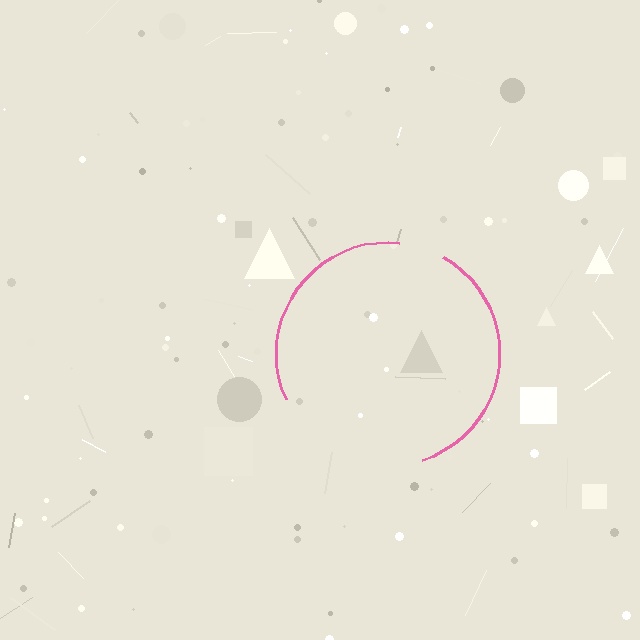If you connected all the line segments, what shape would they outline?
They would outline a circle.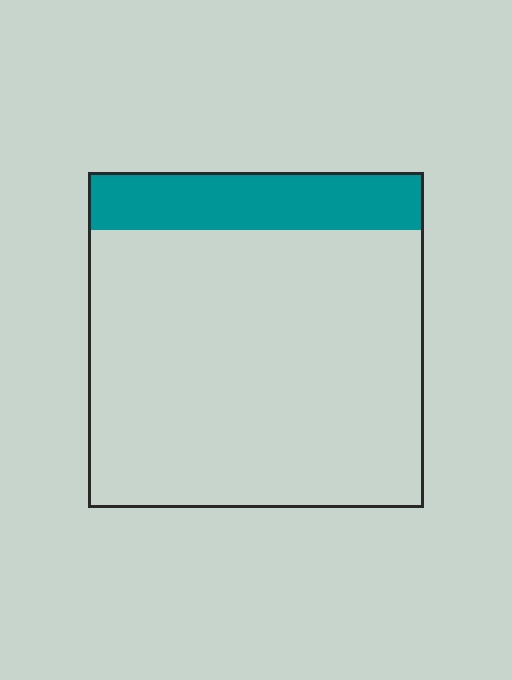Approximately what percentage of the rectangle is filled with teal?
Approximately 15%.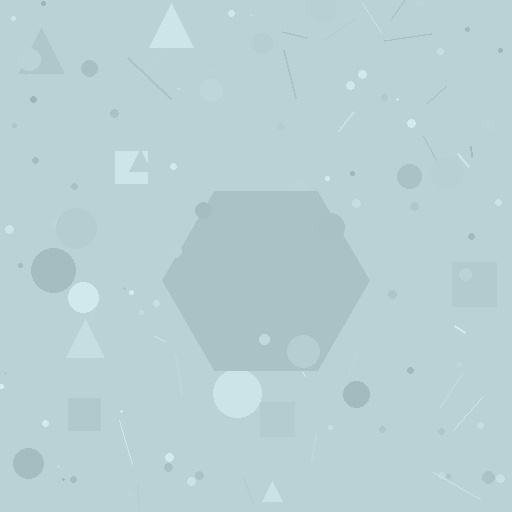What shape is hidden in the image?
A hexagon is hidden in the image.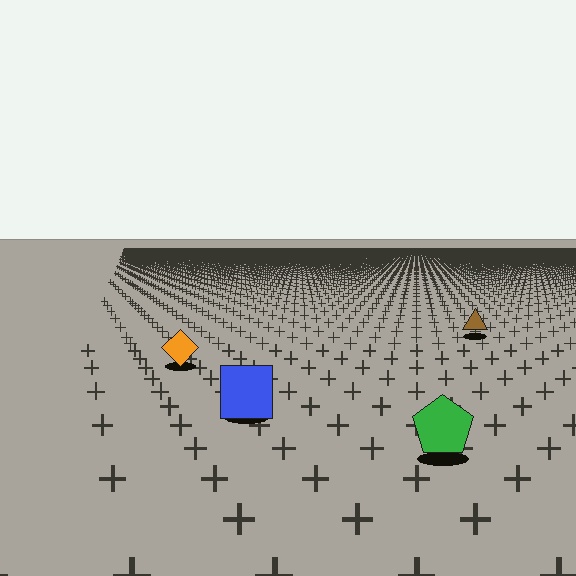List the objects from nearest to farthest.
From nearest to farthest: the green pentagon, the blue square, the orange diamond, the brown triangle.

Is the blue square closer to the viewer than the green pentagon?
No. The green pentagon is closer — you can tell from the texture gradient: the ground texture is coarser near it.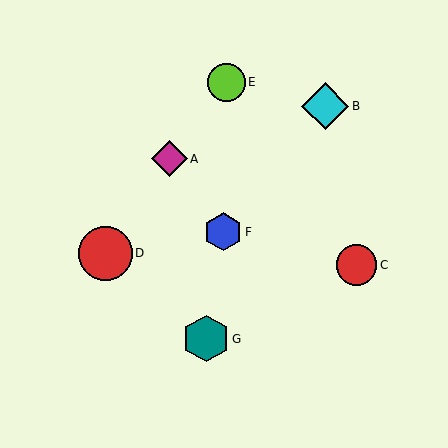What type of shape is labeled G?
Shape G is a teal hexagon.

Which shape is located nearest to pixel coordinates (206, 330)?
The teal hexagon (labeled G) at (206, 339) is nearest to that location.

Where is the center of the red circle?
The center of the red circle is at (105, 253).